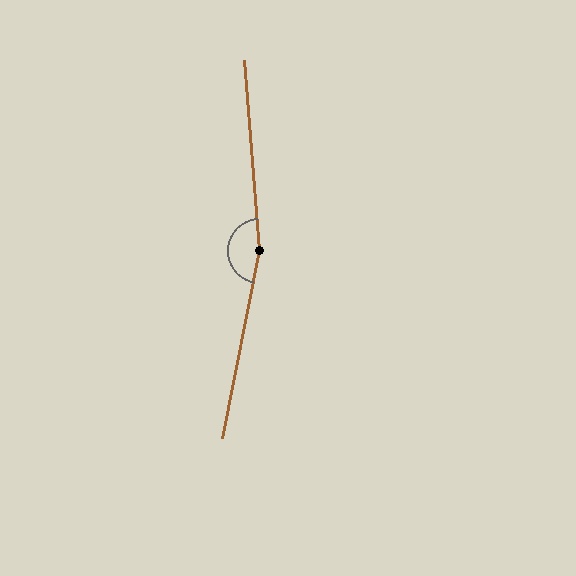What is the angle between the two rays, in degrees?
Approximately 164 degrees.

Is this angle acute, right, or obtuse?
It is obtuse.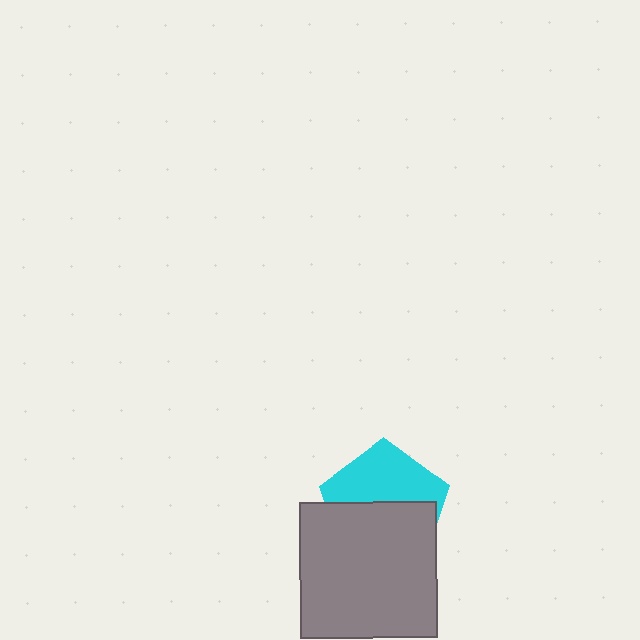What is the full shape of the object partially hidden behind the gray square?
The partially hidden object is a cyan pentagon.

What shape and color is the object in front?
The object in front is a gray square.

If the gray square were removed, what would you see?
You would see the complete cyan pentagon.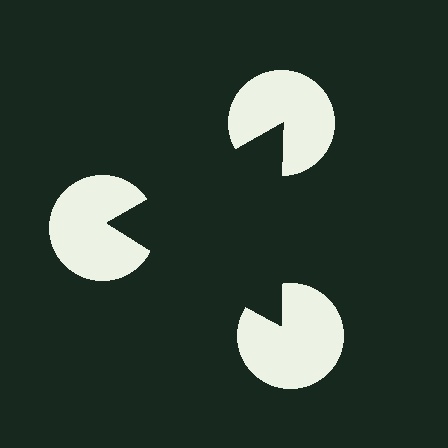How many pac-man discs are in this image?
There are 3 — one at each vertex of the illusory triangle.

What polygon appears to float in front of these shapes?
An illusory triangle — its edges are inferred from the aligned wedge cuts in the pac-man discs, not physically drawn.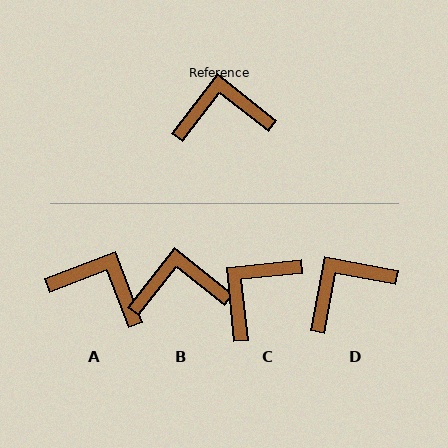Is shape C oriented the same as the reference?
No, it is off by about 44 degrees.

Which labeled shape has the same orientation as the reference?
B.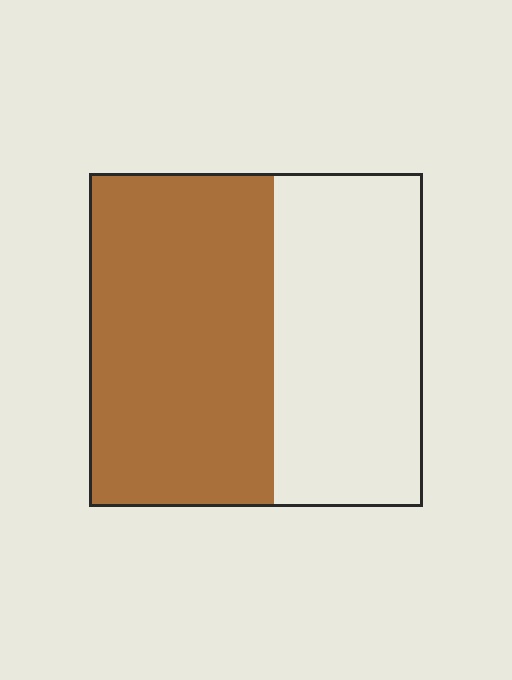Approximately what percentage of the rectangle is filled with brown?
Approximately 55%.